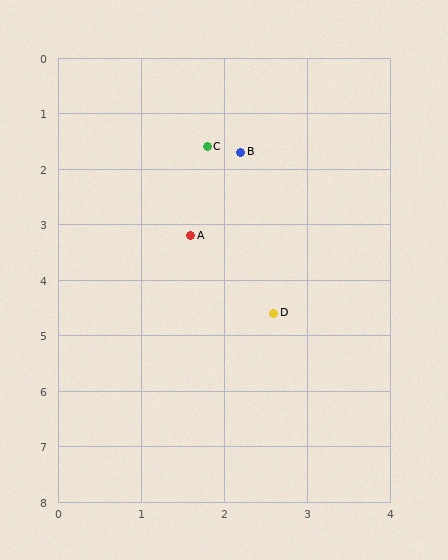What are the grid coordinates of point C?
Point C is at approximately (1.8, 1.6).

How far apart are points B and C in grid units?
Points B and C are about 0.4 grid units apart.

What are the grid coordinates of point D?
Point D is at approximately (2.6, 4.6).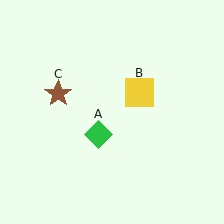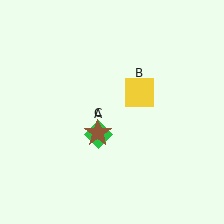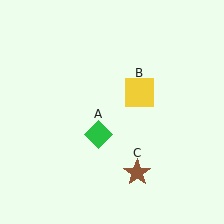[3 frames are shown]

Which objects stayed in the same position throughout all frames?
Green diamond (object A) and yellow square (object B) remained stationary.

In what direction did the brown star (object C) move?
The brown star (object C) moved down and to the right.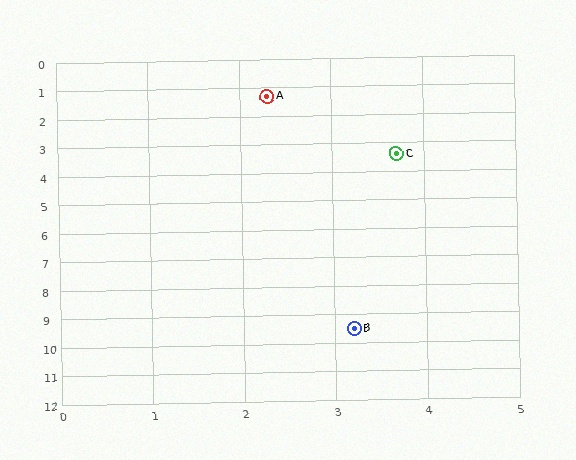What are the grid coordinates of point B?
Point B is at approximately (3.2, 9.5).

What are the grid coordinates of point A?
Point A is at approximately (2.3, 1.3).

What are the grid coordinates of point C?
Point C is at approximately (3.7, 3.4).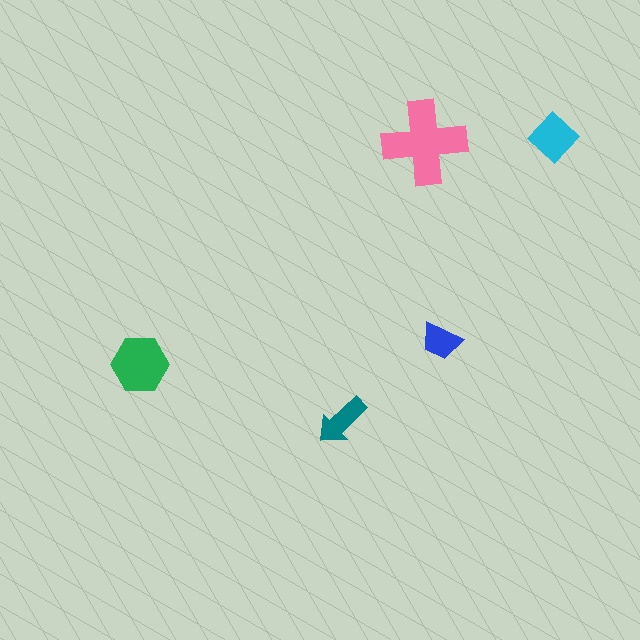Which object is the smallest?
The blue trapezoid.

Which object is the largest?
The pink cross.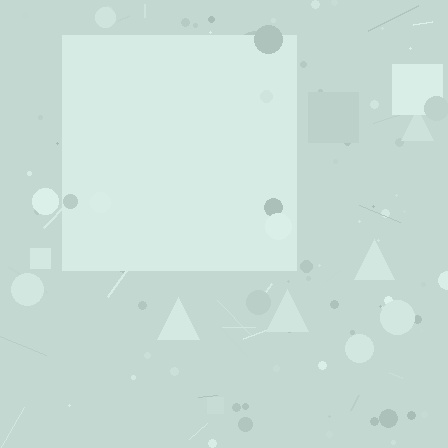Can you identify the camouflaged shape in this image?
The camouflaged shape is a square.